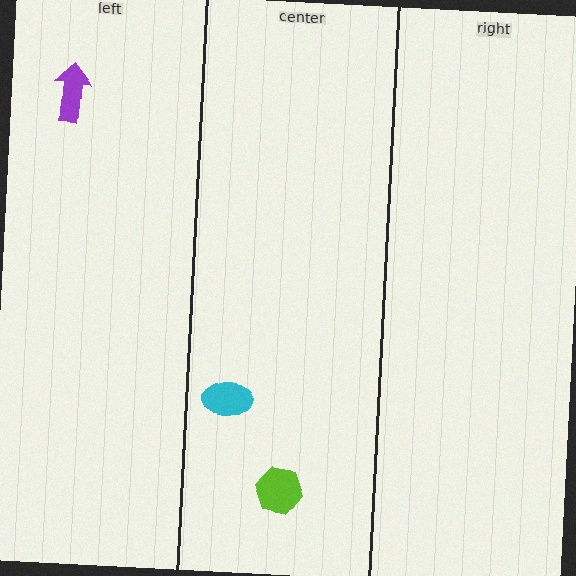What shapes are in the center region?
The cyan ellipse, the lime hexagon.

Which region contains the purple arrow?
The left region.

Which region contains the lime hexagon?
The center region.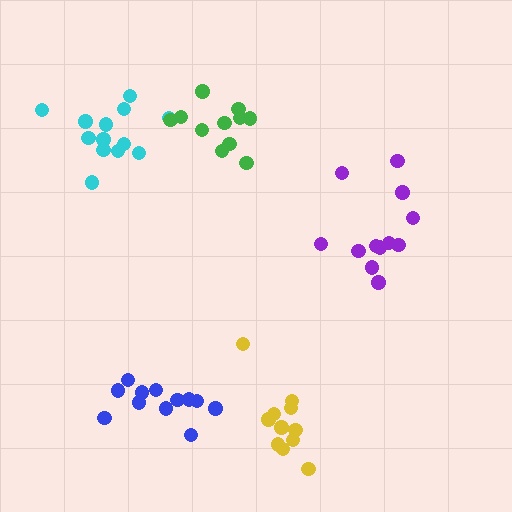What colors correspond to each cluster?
The clusters are colored: purple, cyan, green, blue, yellow.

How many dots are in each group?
Group 1: 12 dots, Group 2: 13 dots, Group 3: 11 dots, Group 4: 12 dots, Group 5: 11 dots (59 total).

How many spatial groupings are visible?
There are 5 spatial groupings.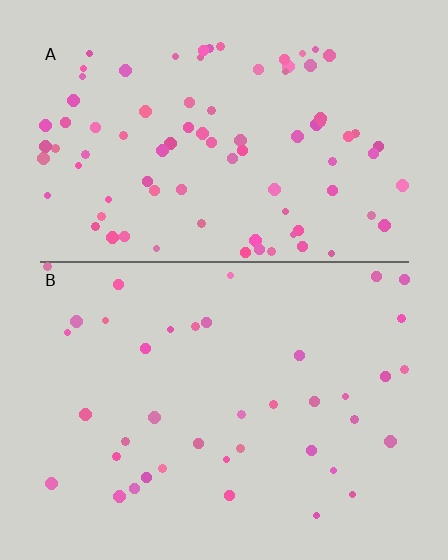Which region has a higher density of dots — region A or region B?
A (the top).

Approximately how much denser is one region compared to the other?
Approximately 2.2× — region A over region B.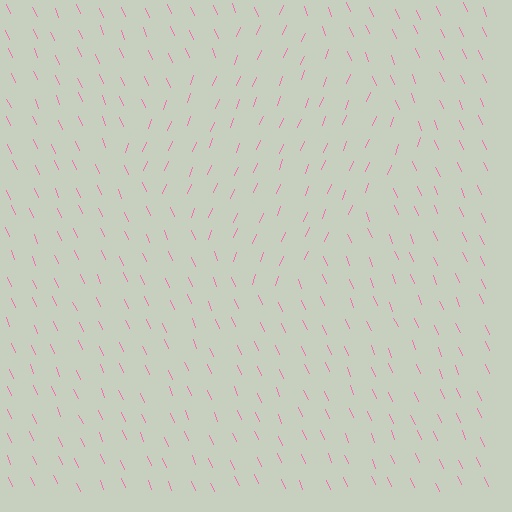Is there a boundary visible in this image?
Yes, there is a texture boundary formed by a change in line orientation.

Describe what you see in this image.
The image is filled with small pink line segments. A diamond region in the image has lines oriented differently from the surrounding lines, creating a visible texture boundary.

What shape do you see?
I see a diamond.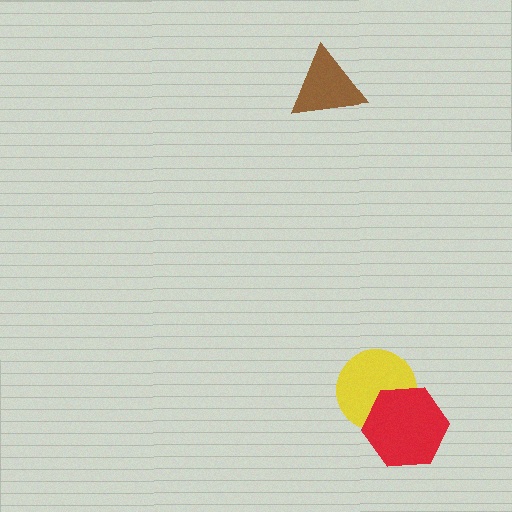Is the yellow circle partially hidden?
Yes, it is partially covered by another shape.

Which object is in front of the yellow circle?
The red hexagon is in front of the yellow circle.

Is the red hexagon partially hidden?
No, no other shape covers it.